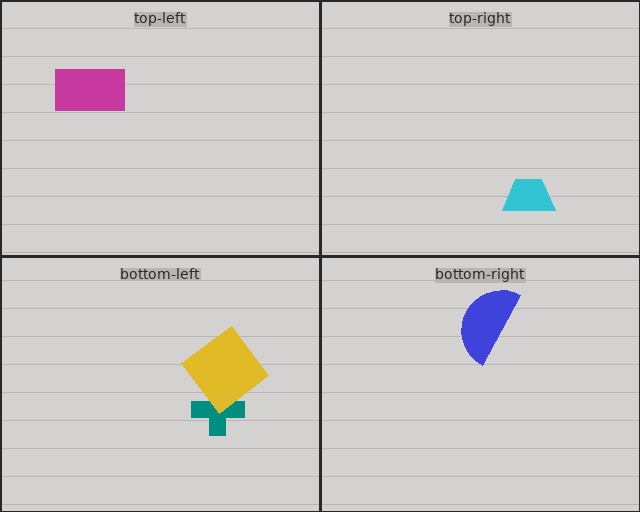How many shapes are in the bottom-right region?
1.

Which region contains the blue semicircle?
The bottom-right region.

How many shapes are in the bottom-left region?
2.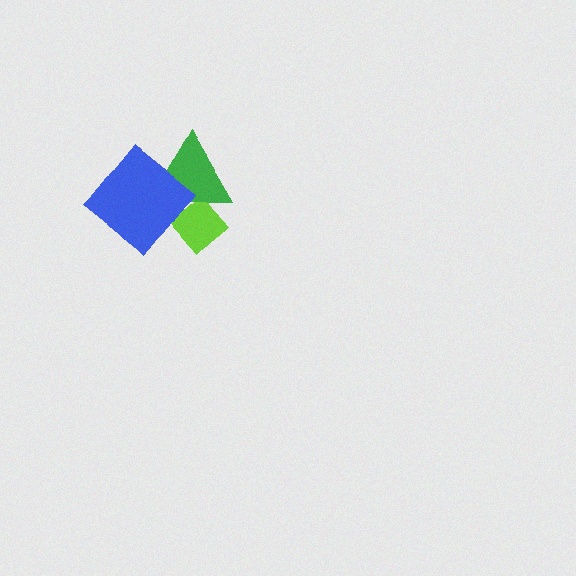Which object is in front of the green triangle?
The blue diamond is in front of the green triangle.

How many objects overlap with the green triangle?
2 objects overlap with the green triangle.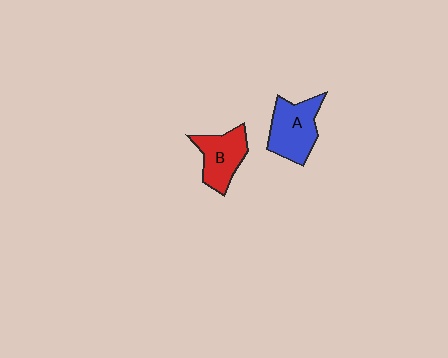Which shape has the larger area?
Shape A (blue).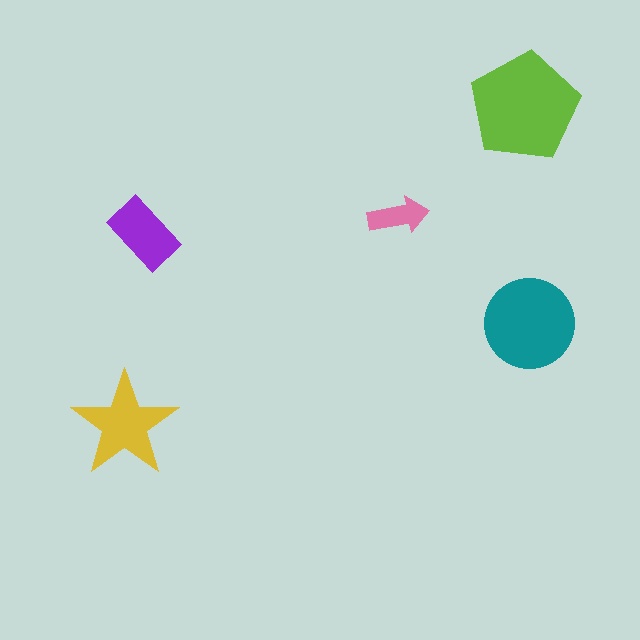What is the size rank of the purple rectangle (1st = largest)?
4th.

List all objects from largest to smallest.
The lime pentagon, the teal circle, the yellow star, the purple rectangle, the pink arrow.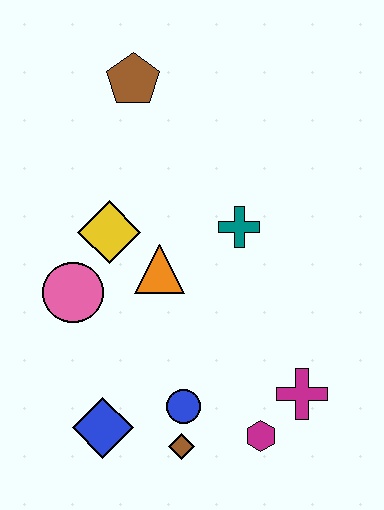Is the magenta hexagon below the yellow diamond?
Yes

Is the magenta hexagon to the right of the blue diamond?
Yes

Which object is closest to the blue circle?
The brown diamond is closest to the blue circle.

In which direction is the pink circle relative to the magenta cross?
The pink circle is to the left of the magenta cross.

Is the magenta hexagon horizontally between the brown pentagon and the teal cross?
No